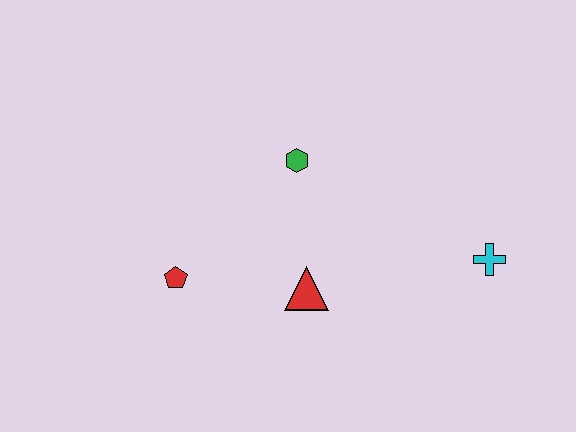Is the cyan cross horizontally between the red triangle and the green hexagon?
No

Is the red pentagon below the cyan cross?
Yes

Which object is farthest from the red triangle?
The cyan cross is farthest from the red triangle.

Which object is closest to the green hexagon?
The red triangle is closest to the green hexagon.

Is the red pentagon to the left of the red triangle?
Yes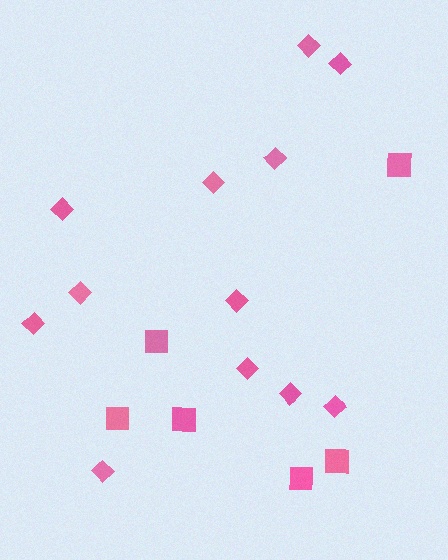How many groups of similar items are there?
There are 2 groups: one group of diamonds (12) and one group of squares (6).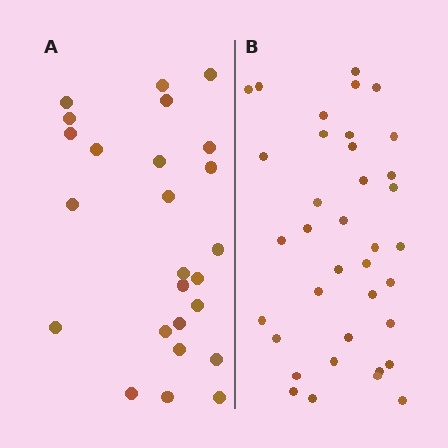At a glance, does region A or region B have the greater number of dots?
Region B (the right region) has more dots.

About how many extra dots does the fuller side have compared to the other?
Region B has roughly 12 or so more dots than region A.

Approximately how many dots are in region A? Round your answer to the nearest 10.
About 20 dots. (The exact count is 25, which rounds to 20.)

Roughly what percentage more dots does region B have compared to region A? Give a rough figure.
About 50% more.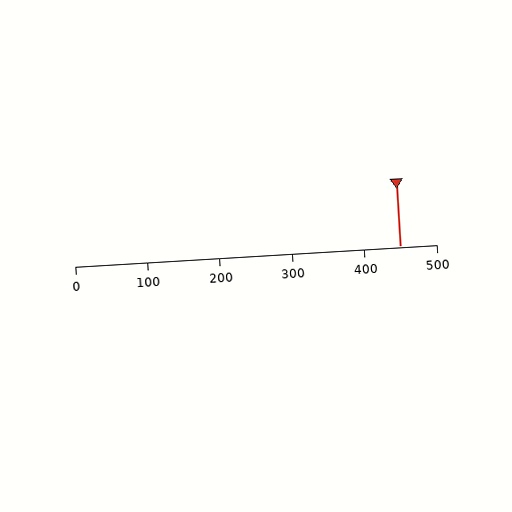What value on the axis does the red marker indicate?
The marker indicates approximately 450.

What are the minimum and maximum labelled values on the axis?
The axis runs from 0 to 500.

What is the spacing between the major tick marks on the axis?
The major ticks are spaced 100 apart.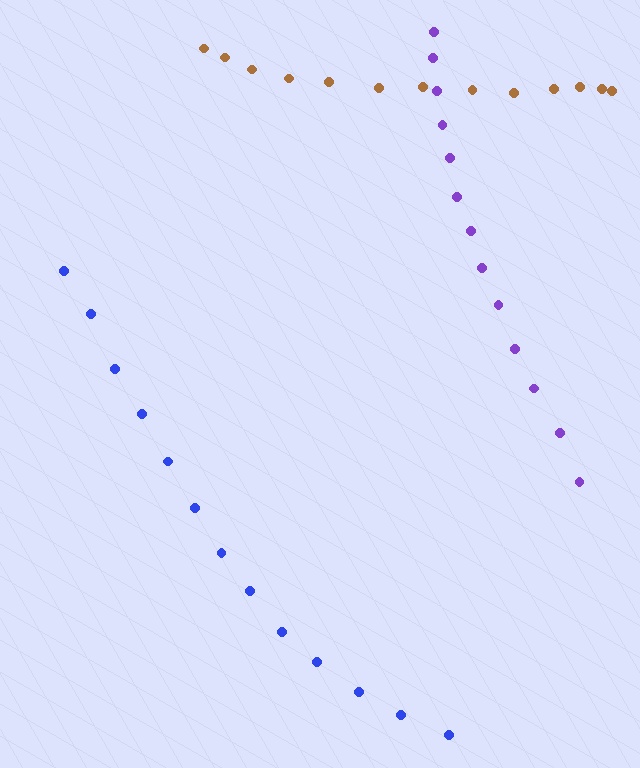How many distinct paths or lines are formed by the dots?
There are 3 distinct paths.